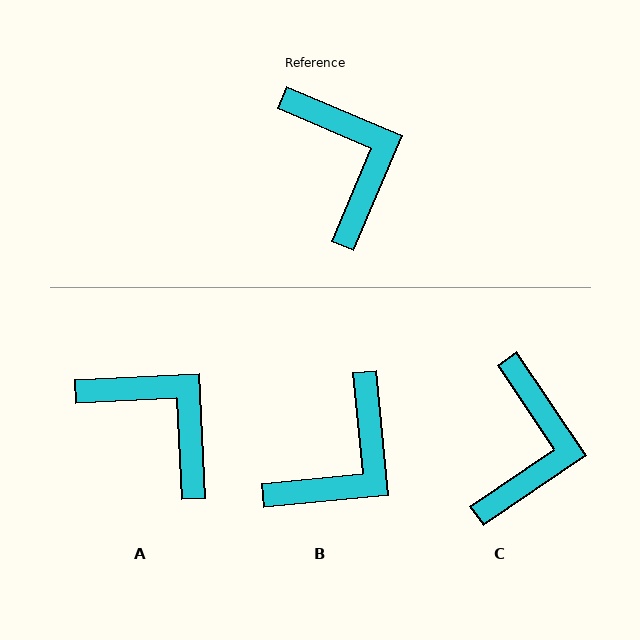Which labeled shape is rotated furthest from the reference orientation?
B, about 62 degrees away.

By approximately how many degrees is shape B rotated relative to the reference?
Approximately 62 degrees clockwise.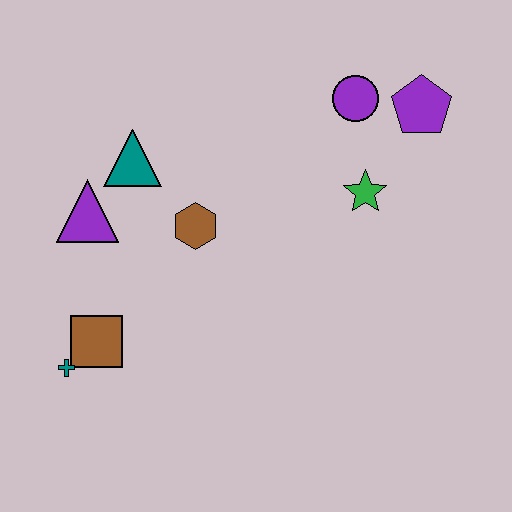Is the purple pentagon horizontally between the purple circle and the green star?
No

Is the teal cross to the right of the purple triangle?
No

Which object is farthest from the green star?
The teal cross is farthest from the green star.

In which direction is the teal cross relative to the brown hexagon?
The teal cross is below the brown hexagon.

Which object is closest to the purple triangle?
The teal triangle is closest to the purple triangle.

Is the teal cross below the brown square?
Yes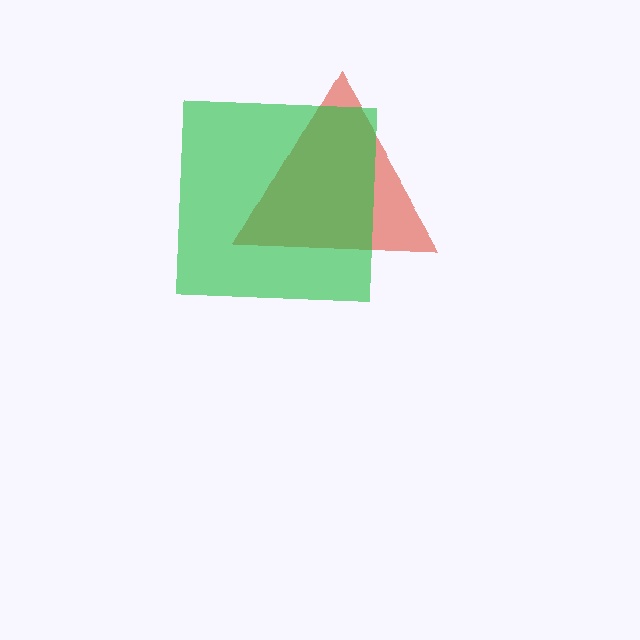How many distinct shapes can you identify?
There are 2 distinct shapes: a red triangle, a green square.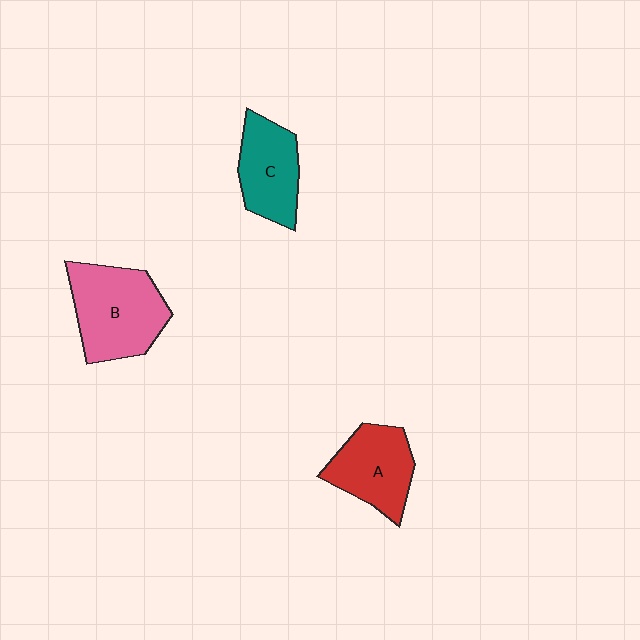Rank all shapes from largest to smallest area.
From largest to smallest: B (pink), A (red), C (teal).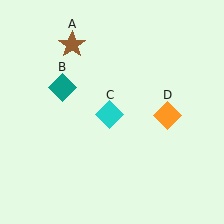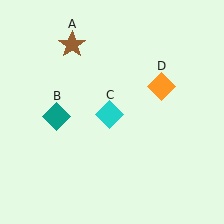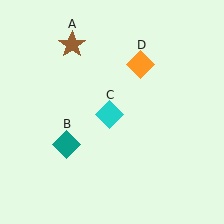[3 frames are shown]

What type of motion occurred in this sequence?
The teal diamond (object B), orange diamond (object D) rotated counterclockwise around the center of the scene.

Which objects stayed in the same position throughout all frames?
Brown star (object A) and cyan diamond (object C) remained stationary.